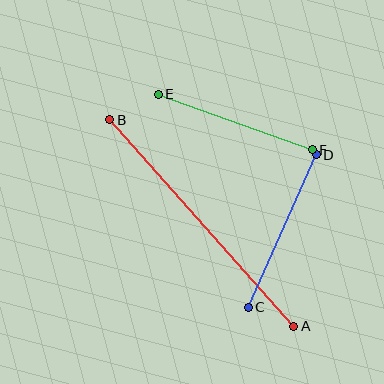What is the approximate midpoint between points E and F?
The midpoint is at approximately (235, 122) pixels.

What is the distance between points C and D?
The distance is approximately 167 pixels.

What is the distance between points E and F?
The distance is approximately 164 pixels.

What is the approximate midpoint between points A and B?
The midpoint is at approximately (202, 223) pixels.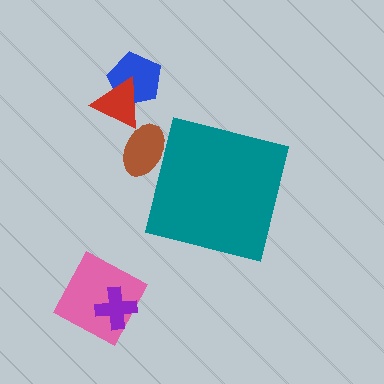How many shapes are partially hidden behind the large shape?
1 shape is partially hidden.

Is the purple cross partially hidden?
No, the purple cross is fully visible.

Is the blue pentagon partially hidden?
No, the blue pentagon is fully visible.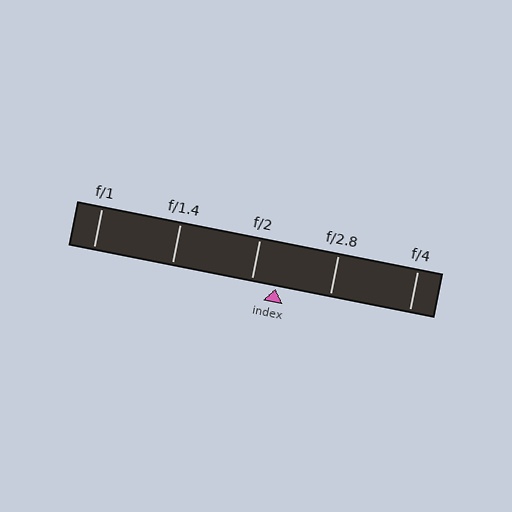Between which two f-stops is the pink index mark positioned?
The index mark is between f/2 and f/2.8.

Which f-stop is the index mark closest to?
The index mark is closest to f/2.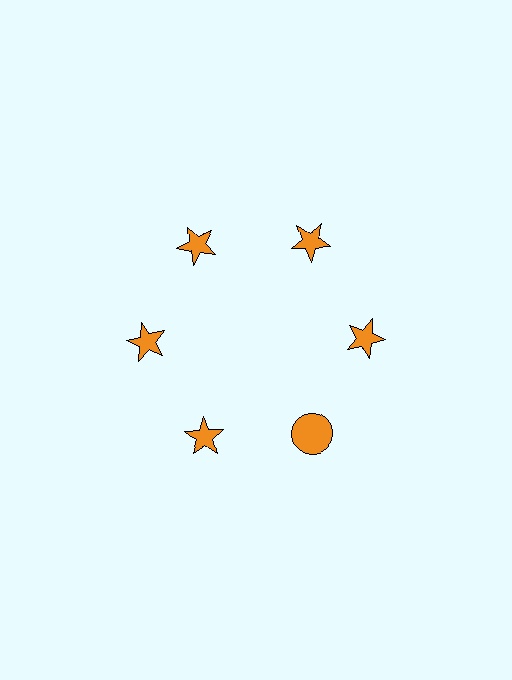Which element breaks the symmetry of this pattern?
The orange circle at roughly the 5 o'clock position breaks the symmetry. All other shapes are orange stars.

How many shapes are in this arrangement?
There are 6 shapes arranged in a ring pattern.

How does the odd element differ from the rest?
It has a different shape: circle instead of star.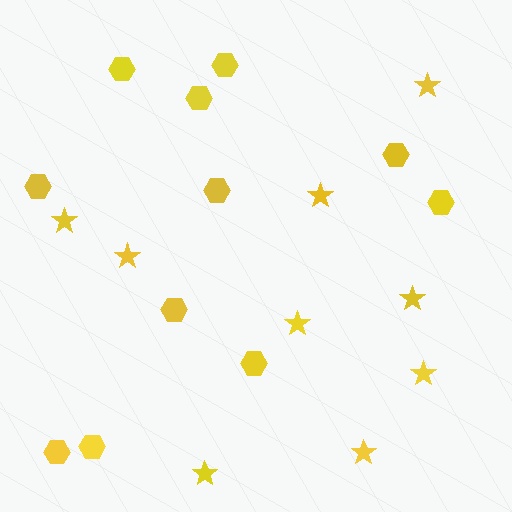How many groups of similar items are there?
There are 2 groups: one group of stars (9) and one group of hexagons (11).